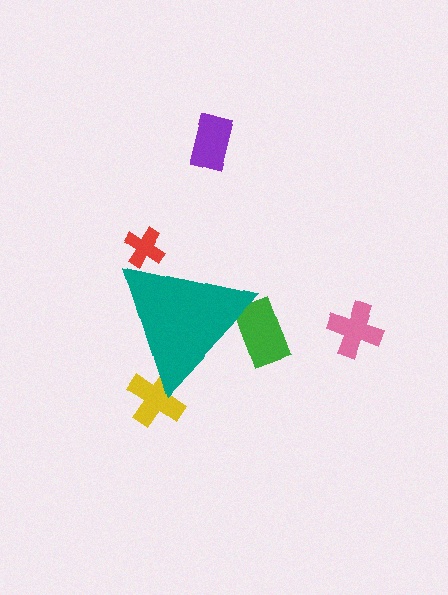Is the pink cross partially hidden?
No, the pink cross is fully visible.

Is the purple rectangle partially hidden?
No, the purple rectangle is fully visible.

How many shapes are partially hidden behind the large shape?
3 shapes are partially hidden.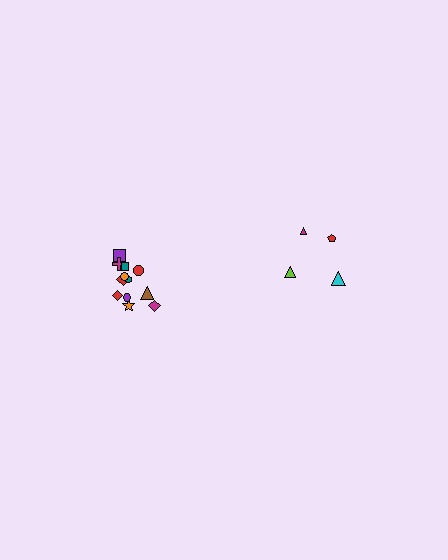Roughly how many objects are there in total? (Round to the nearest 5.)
Roughly 15 objects in total.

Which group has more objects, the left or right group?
The left group.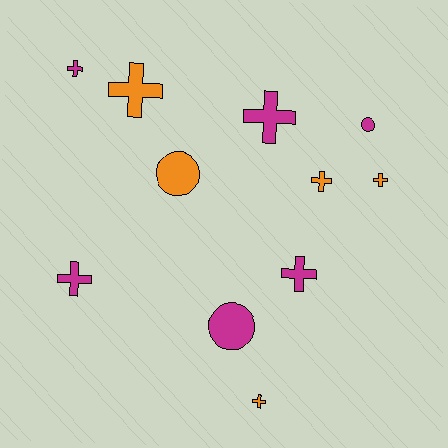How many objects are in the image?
There are 11 objects.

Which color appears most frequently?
Magenta, with 6 objects.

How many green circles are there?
There are no green circles.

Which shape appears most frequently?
Cross, with 8 objects.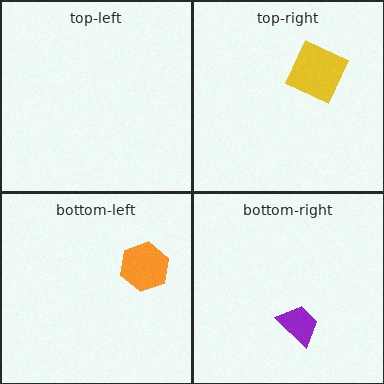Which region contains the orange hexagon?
The bottom-left region.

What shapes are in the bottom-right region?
The purple trapezoid.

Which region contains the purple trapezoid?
The bottom-right region.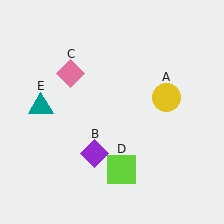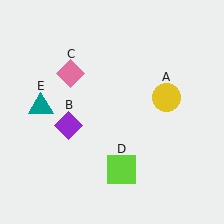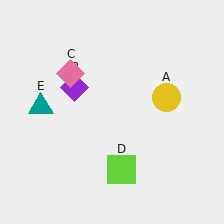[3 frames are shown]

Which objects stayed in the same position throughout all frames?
Yellow circle (object A) and pink diamond (object C) and lime square (object D) and teal triangle (object E) remained stationary.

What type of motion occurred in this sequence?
The purple diamond (object B) rotated clockwise around the center of the scene.